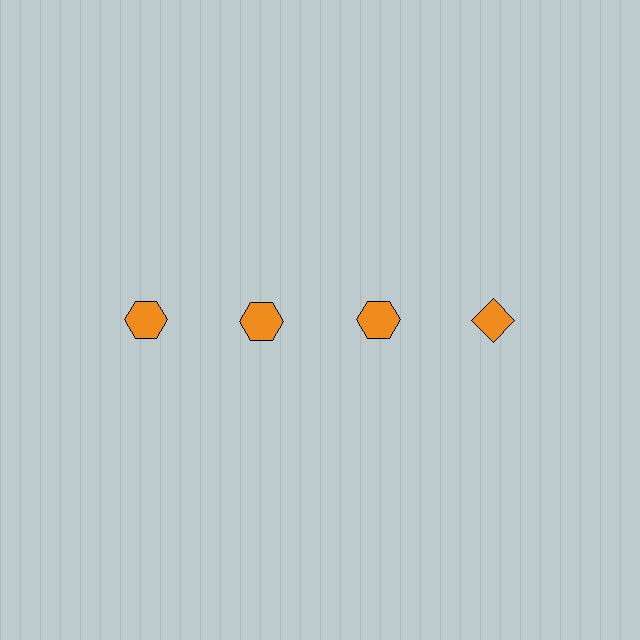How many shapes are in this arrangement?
There are 4 shapes arranged in a grid pattern.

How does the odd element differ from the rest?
It has a different shape: diamond instead of hexagon.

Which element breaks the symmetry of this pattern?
The orange diamond in the top row, second from right column breaks the symmetry. All other shapes are orange hexagons.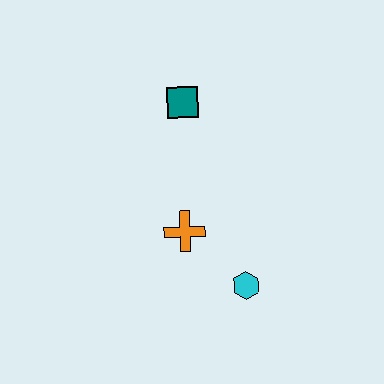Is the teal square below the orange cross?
No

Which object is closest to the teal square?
The orange cross is closest to the teal square.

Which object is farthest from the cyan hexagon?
The teal square is farthest from the cyan hexagon.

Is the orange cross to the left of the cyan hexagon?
Yes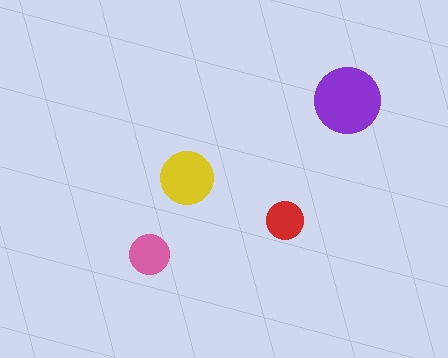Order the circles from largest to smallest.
the purple one, the yellow one, the pink one, the red one.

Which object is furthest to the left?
The pink circle is leftmost.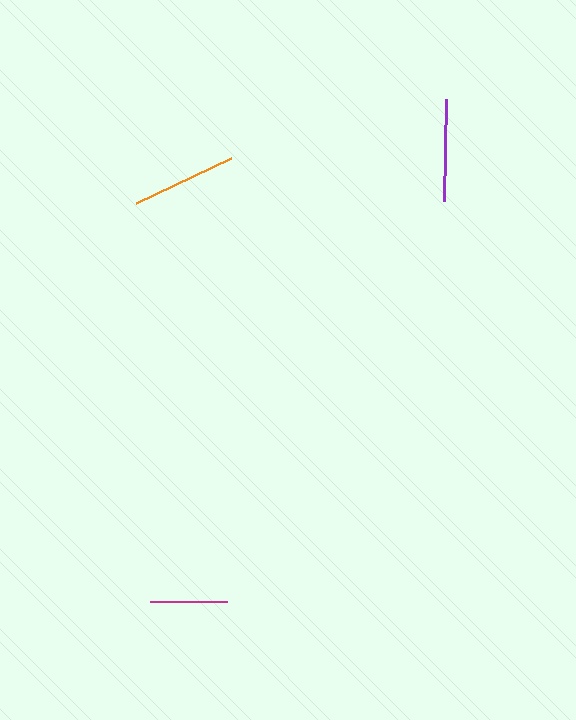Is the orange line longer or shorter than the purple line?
The orange line is longer than the purple line.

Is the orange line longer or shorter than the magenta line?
The orange line is longer than the magenta line.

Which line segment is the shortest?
The magenta line is the shortest at approximately 77 pixels.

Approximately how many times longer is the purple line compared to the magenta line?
The purple line is approximately 1.3 times the length of the magenta line.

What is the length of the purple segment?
The purple segment is approximately 101 pixels long.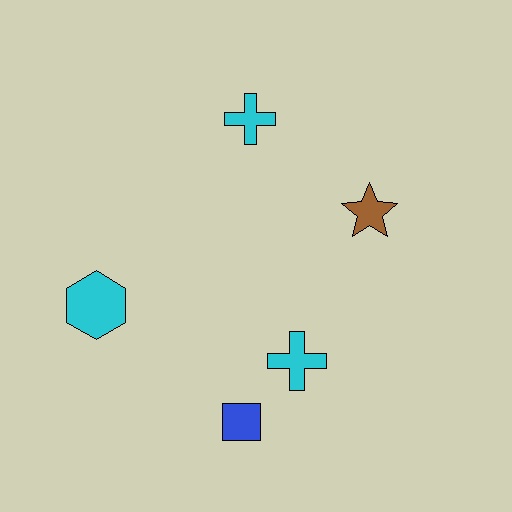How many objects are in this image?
There are 5 objects.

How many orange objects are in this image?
There are no orange objects.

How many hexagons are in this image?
There is 1 hexagon.